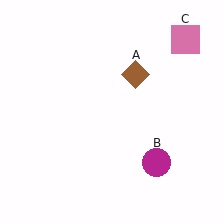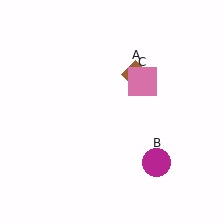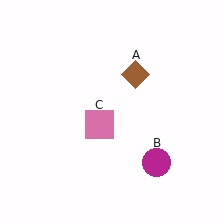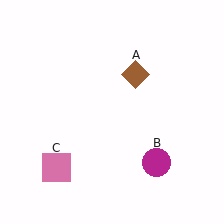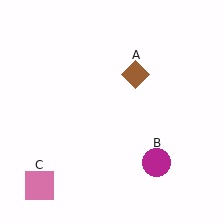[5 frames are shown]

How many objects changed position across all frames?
1 object changed position: pink square (object C).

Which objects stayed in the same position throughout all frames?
Brown diamond (object A) and magenta circle (object B) remained stationary.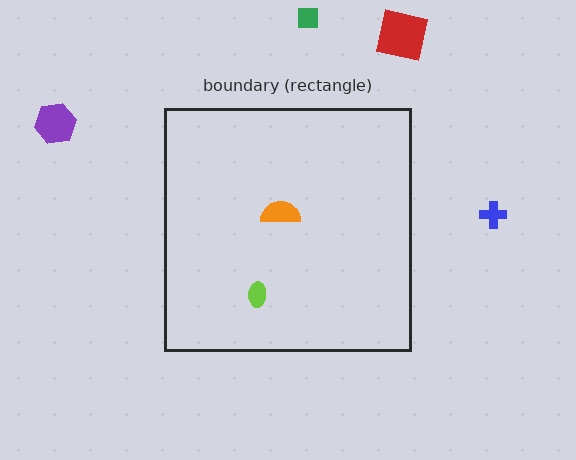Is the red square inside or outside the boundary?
Outside.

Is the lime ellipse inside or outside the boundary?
Inside.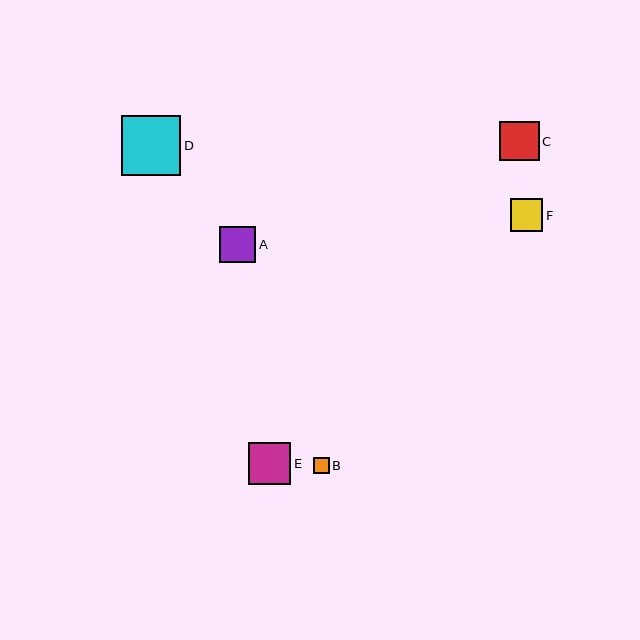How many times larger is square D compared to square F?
Square D is approximately 1.8 times the size of square F.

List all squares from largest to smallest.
From largest to smallest: D, E, C, A, F, B.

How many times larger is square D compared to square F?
Square D is approximately 1.8 times the size of square F.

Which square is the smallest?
Square B is the smallest with a size of approximately 16 pixels.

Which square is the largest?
Square D is the largest with a size of approximately 59 pixels.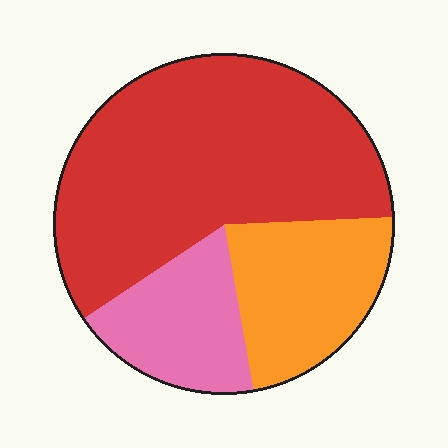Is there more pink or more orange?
Orange.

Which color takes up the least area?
Pink, at roughly 20%.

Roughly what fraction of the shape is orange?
Orange takes up about one quarter (1/4) of the shape.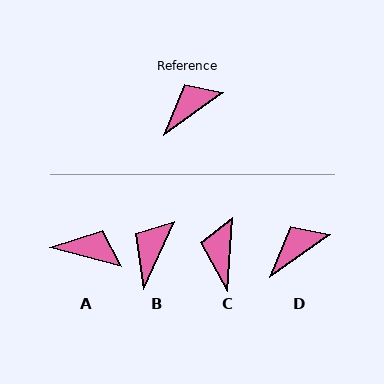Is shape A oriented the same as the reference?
No, it is off by about 50 degrees.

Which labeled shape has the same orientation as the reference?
D.